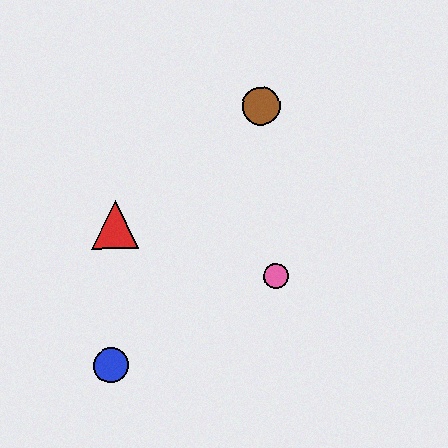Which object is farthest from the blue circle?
The brown circle is farthest from the blue circle.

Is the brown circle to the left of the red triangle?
No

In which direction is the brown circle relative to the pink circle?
The brown circle is above the pink circle.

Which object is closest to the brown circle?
The pink circle is closest to the brown circle.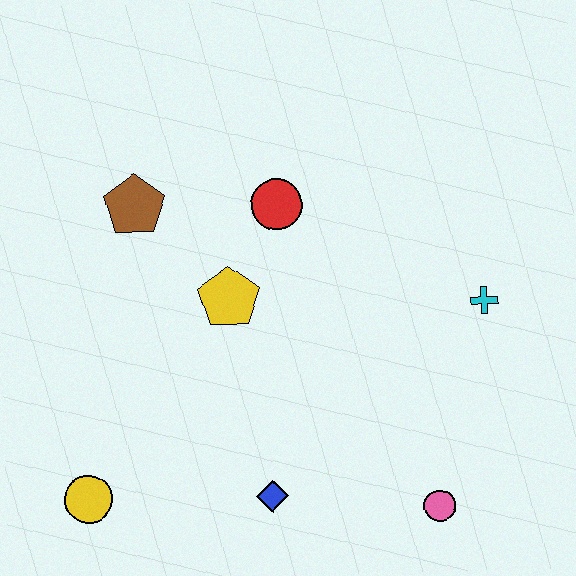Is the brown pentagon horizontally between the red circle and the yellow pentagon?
No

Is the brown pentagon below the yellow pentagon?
No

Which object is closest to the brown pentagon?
The yellow pentagon is closest to the brown pentagon.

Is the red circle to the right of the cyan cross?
No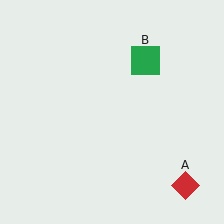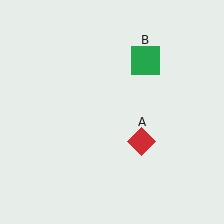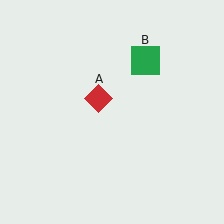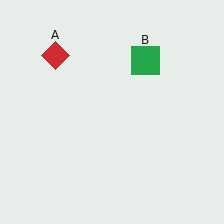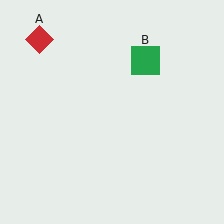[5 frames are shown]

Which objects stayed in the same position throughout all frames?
Green square (object B) remained stationary.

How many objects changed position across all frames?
1 object changed position: red diamond (object A).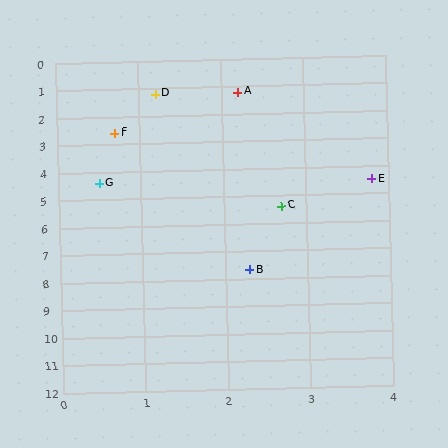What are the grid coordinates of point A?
Point A is at approximately (2.2, 1.2).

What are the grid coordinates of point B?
Point B is at approximately (2.3, 7.7).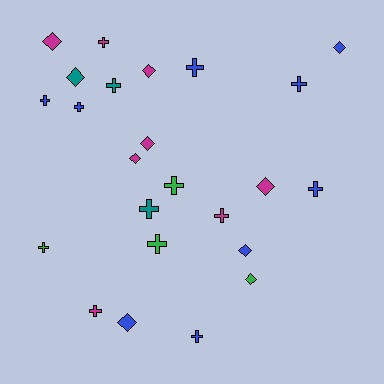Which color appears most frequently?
Blue, with 9 objects.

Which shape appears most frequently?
Cross, with 14 objects.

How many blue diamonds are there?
There are 3 blue diamonds.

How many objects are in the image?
There are 24 objects.